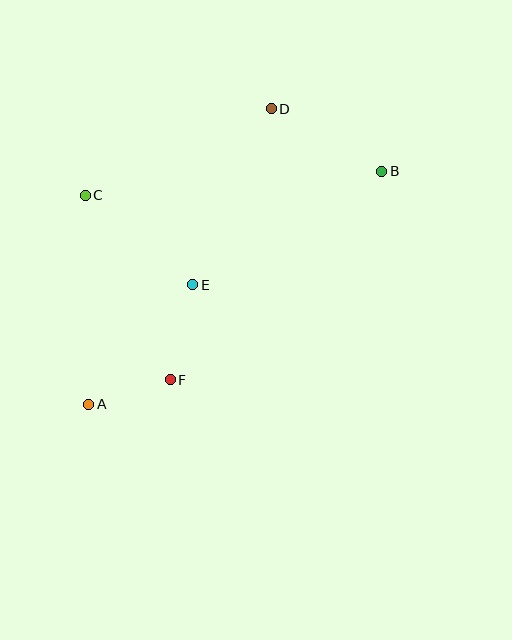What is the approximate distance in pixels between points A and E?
The distance between A and E is approximately 158 pixels.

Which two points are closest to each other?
Points A and F are closest to each other.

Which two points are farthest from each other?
Points A and B are farthest from each other.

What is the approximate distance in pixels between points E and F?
The distance between E and F is approximately 98 pixels.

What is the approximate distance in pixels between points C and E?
The distance between C and E is approximately 140 pixels.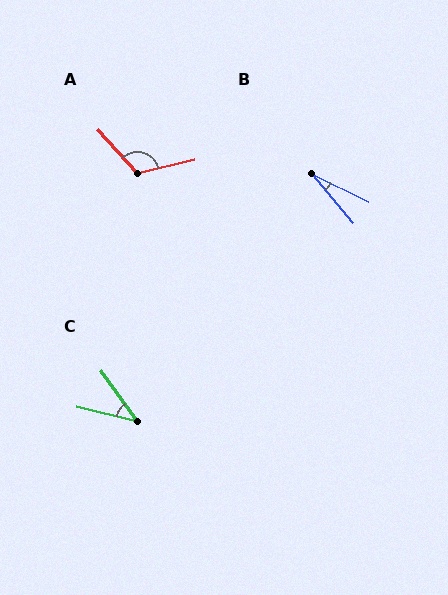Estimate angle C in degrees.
Approximately 41 degrees.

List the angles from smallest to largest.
B (24°), C (41°), A (118°).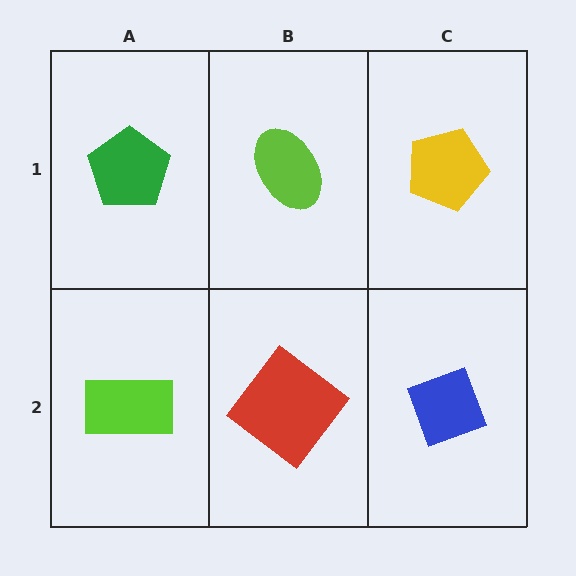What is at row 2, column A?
A lime rectangle.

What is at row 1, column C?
A yellow pentagon.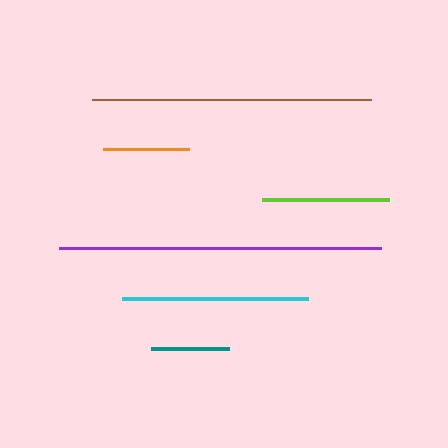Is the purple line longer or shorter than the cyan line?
The purple line is longer than the cyan line.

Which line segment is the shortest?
The teal line is the shortest at approximately 78 pixels.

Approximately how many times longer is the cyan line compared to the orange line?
The cyan line is approximately 2.2 times the length of the orange line.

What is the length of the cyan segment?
The cyan segment is approximately 186 pixels long.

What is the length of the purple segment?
The purple segment is approximately 322 pixels long.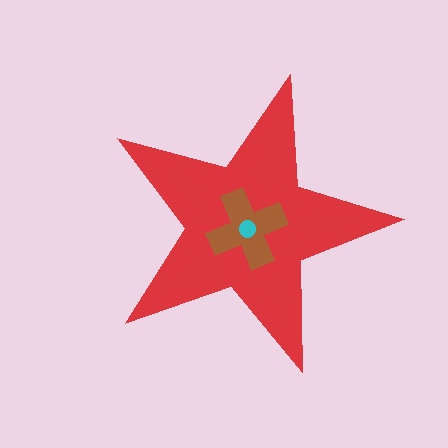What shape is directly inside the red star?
The brown cross.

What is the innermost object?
The cyan circle.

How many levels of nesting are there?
3.